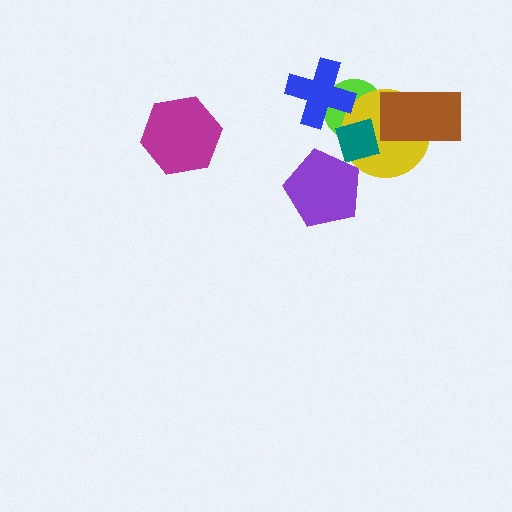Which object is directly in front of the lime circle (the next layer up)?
The yellow circle is directly in front of the lime circle.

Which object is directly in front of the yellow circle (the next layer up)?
The teal square is directly in front of the yellow circle.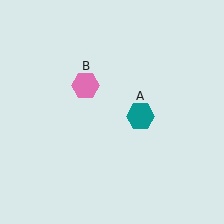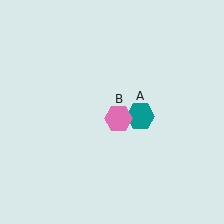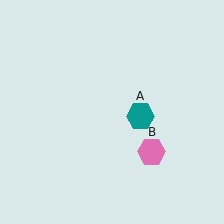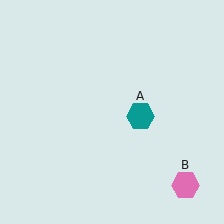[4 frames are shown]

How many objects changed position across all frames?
1 object changed position: pink hexagon (object B).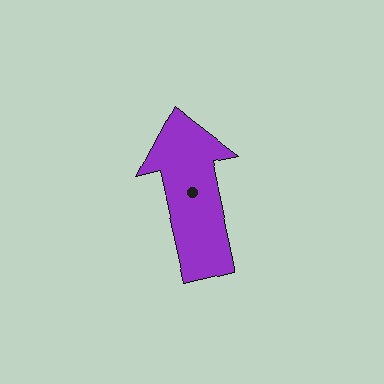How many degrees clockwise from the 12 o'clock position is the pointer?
Approximately 348 degrees.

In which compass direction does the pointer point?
North.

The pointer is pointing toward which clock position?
Roughly 12 o'clock.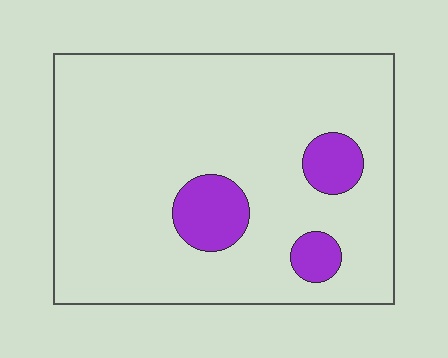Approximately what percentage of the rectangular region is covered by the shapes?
Approximately 10%.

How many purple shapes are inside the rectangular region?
3.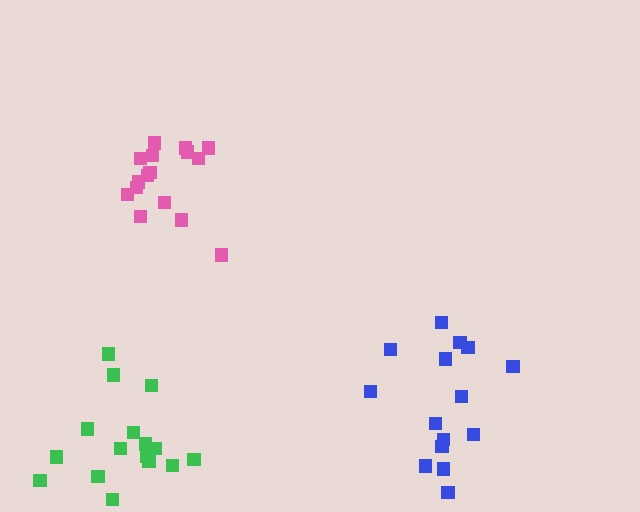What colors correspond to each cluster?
The clusters are colored: blue, green, pink.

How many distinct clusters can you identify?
There are 3 distinct clusters.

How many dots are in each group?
Group 1: 15 dots, Group 2: 16 dots, Group 3: 16 dots (47 total).